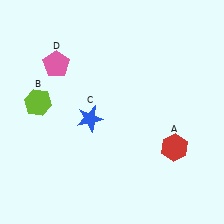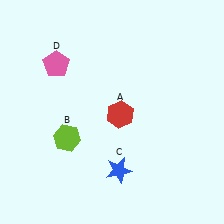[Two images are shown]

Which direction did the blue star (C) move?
The blue star (C) moved down.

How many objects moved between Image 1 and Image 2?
3 objects moved between the two images.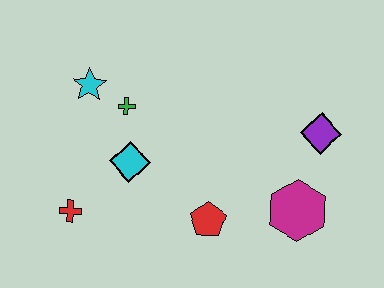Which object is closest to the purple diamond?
The magenta hexagon is closest to the purple diamond.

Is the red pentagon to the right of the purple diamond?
No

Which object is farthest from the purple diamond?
The red cross is farthest from the purple diamond.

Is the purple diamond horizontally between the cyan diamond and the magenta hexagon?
No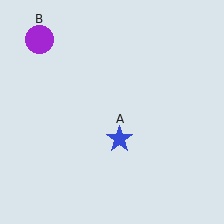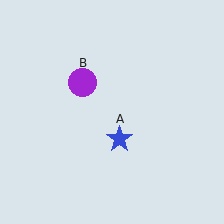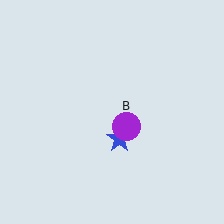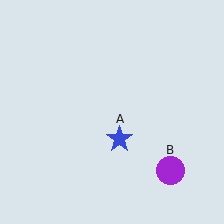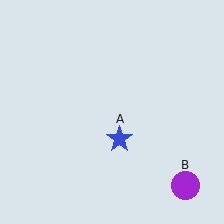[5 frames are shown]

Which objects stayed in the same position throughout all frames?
Blue star (object A) remained stationary.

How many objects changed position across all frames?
1 object changed position: purple circle (object B).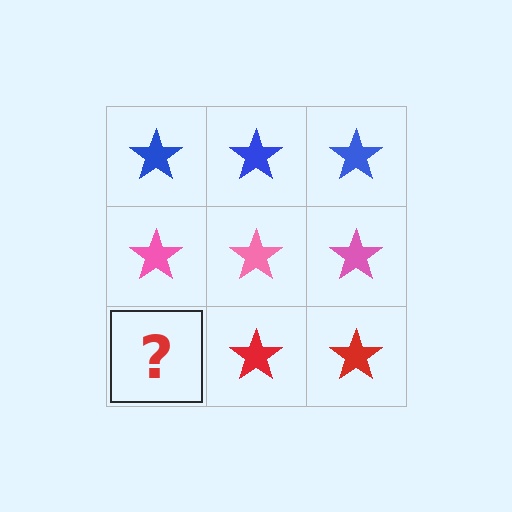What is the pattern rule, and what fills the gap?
The rule is that each row has a consistent color. The gap should be filled with a red star.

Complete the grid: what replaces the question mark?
The question mark should be replaced with a red star.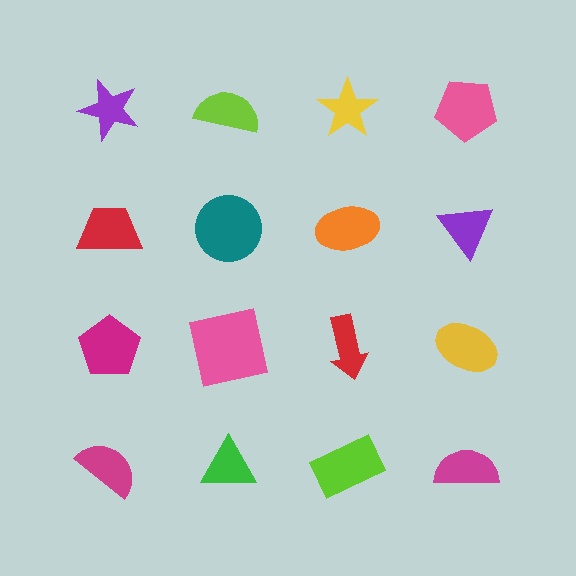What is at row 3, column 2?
A pink square.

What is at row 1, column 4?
A pink pentagon.